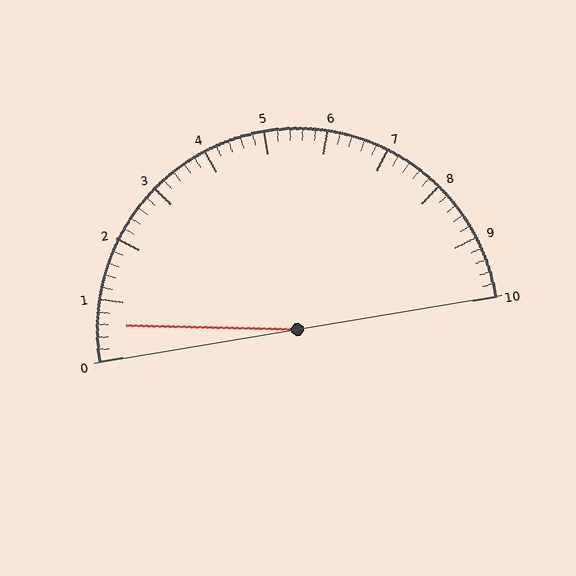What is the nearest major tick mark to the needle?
The nearest major tick mark is 1.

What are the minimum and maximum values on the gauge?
The gauge ranges from 0 to 10.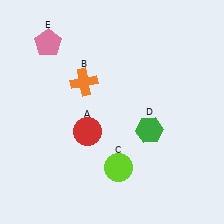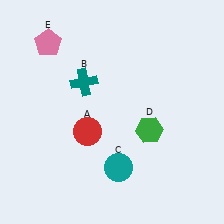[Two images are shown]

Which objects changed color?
B changed from orange to teal. C changed from lime to teal.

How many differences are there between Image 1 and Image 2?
There are 2 differences between the two images.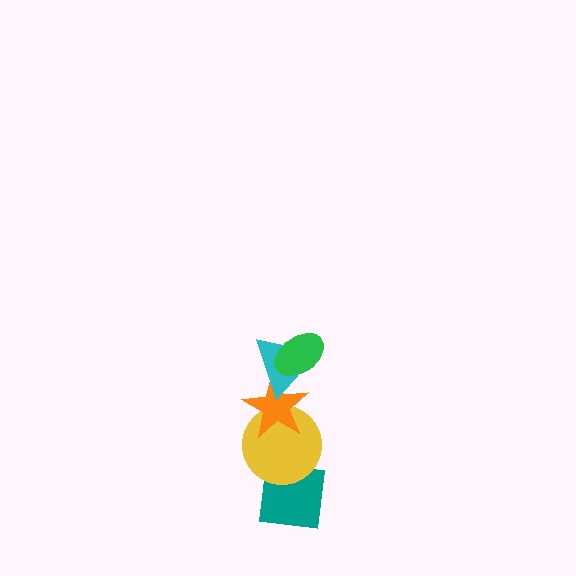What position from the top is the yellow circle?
The yellow circle is 4th from the top.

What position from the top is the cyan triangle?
The cyan triangle is 2nd from the top.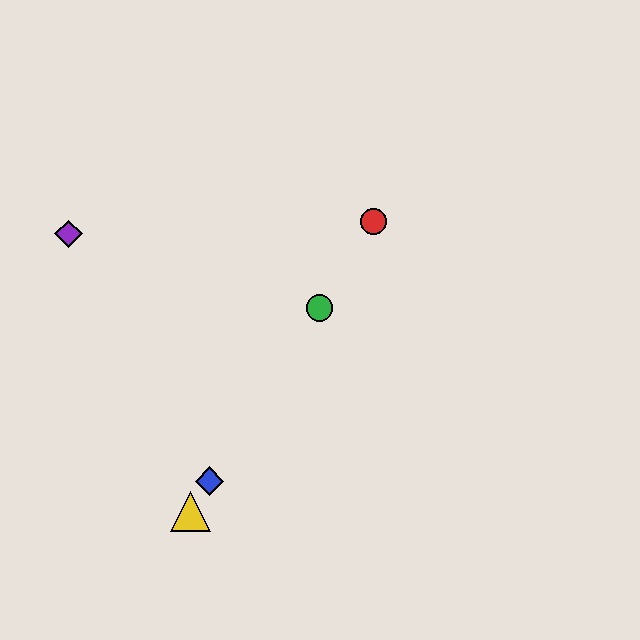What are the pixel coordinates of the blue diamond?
The blue diamond is at (210, 481).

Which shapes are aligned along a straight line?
The red circle, the blue diamond, the green circle, the yellow triangle are aligned along a straight line.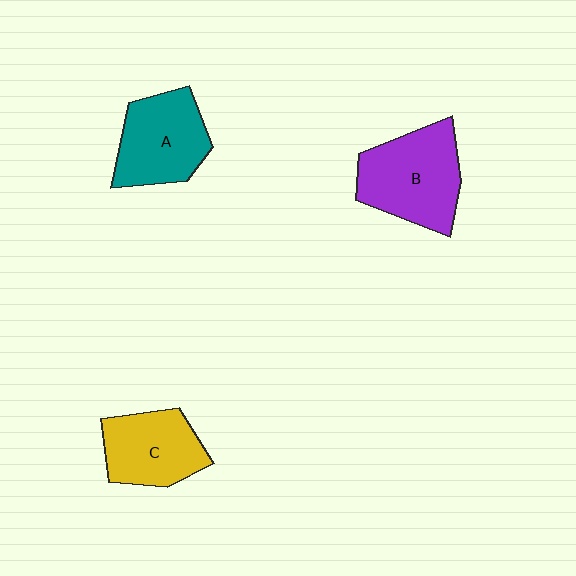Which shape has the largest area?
Shape B (purple).